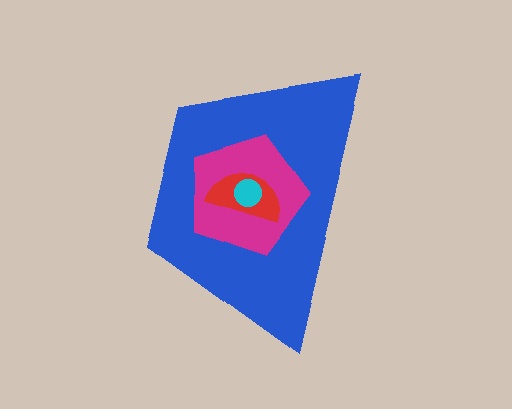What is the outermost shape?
The blue trapezoid.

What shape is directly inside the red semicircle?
The cyan circle.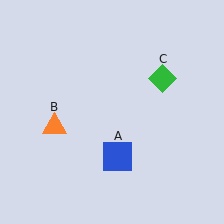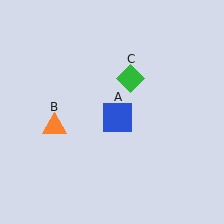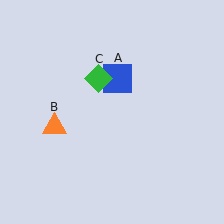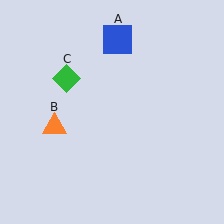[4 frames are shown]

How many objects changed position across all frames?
2 objects changed position: blue square (object A), green diamond (object C).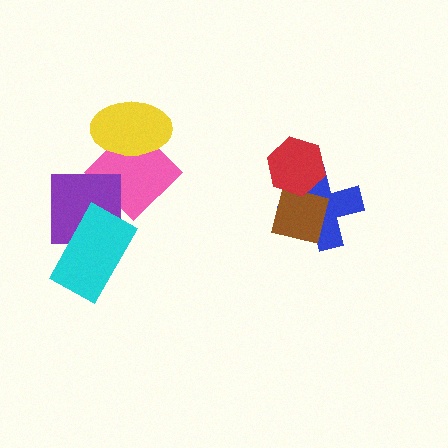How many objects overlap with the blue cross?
2 objects overlap with the blue cross.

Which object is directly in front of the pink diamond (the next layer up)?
The purple square is directly in front of the pink diamond.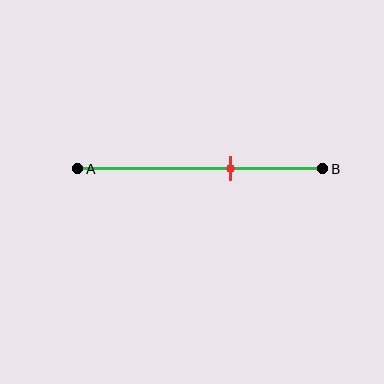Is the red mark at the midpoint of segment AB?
No, the mark is at about 65% from A, not at the 50% midpoint.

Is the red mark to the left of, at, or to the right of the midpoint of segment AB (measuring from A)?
The red mark is to the right of the midpoint of segment AB.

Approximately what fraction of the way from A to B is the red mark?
The red mark is approximately 65% of the way from A to B.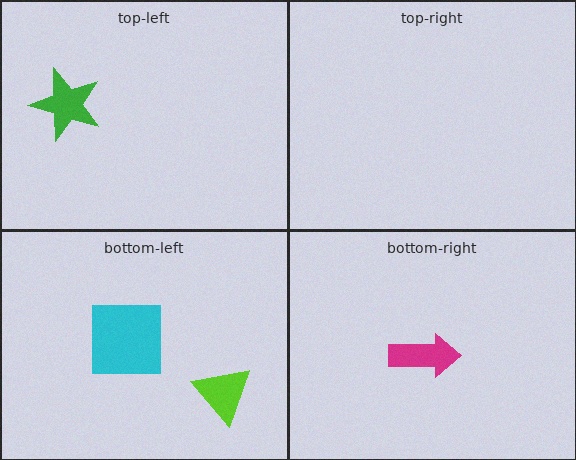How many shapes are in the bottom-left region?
2.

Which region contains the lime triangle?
The bottom-left region.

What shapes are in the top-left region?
The green star.